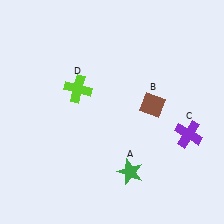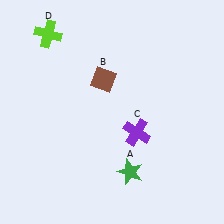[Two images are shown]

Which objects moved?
The objects that moved are: the brown diamond (B), the purple cross (C), the lime cross (D).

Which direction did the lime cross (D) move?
The lime cross (D) moved up.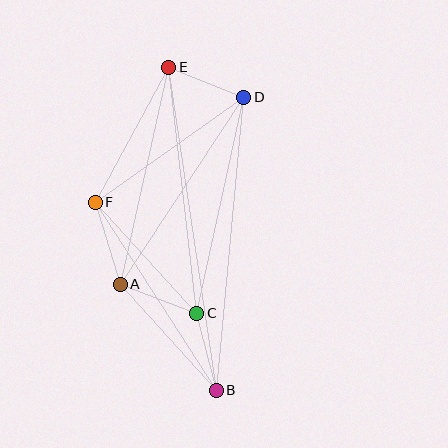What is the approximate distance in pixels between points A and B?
The distance between A and B is approximately 143 pixels.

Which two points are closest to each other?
Points B and C are closest to each other.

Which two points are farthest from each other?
Points B and E are farthest from each other.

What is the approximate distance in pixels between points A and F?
The distance between A and F is approximately 86 pixels.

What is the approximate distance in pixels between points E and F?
The distance between E and F is approximately 153 pixels.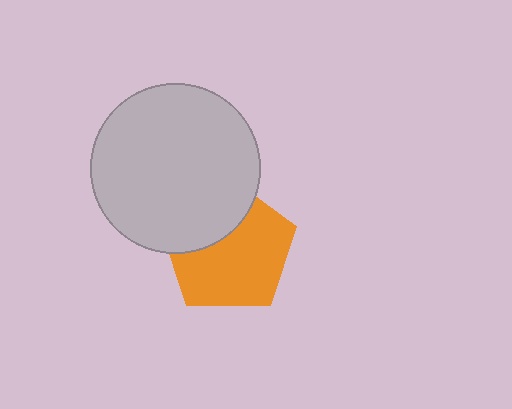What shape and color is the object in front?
The object in front is a light gray circle.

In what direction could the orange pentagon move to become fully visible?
The orange pentagon could move down. That would shift it out from behind the light gray circle entirely.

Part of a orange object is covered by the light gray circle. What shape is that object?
It is a pentagon.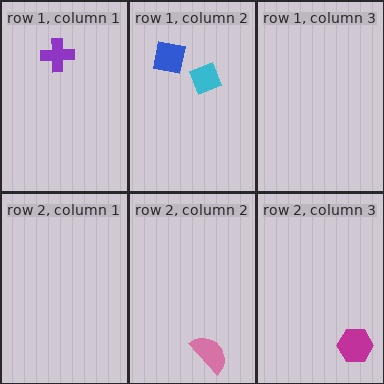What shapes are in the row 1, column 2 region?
The cyan diamond, the blue square.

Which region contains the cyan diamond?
The row 1, column 2 region.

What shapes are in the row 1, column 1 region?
The purple cross.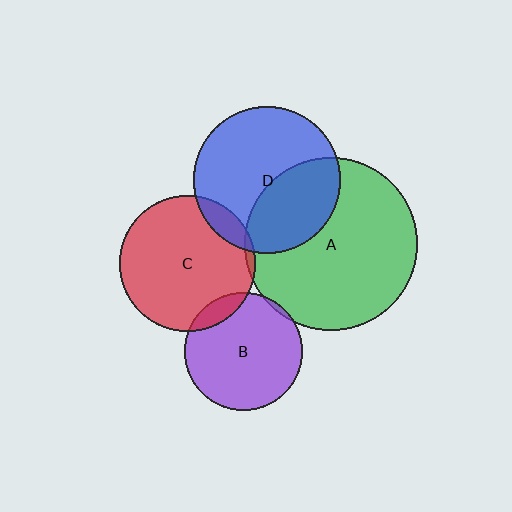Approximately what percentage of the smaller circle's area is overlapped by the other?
Approximately 5%.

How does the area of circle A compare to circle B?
Approximately 2.1 times.